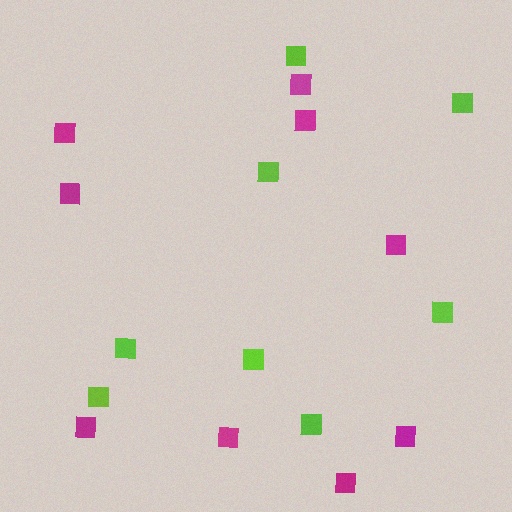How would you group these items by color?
There are 2 groups: one group of magenta squares (9) and one group of lime squares (8).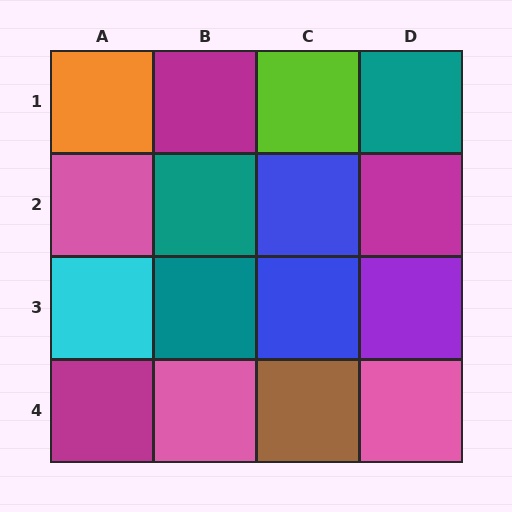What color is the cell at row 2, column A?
Pink.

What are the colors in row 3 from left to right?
Cyan, teal, blue, purple.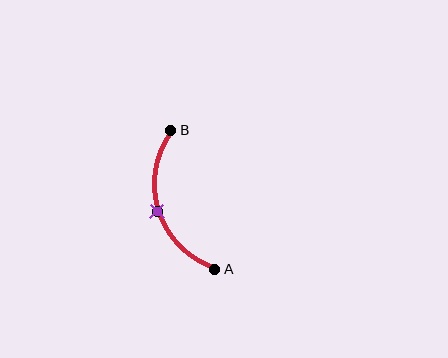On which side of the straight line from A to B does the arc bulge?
The arc bulges to the left of the straight line connecting A and B.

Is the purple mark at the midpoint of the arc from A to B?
Yes. The purple mark lies on the arc at equal arc-length from both A and B — it is the arc midpoint.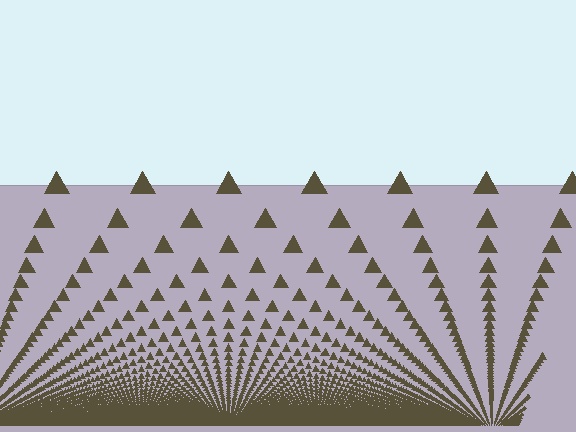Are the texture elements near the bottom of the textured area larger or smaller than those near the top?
Smaller. The gradient is inverted — elements near the bottom are smaller and denser.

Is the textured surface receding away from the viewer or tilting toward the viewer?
The surface appears to tilt toward the viewer. Texture elements get larger and sparser toward the top.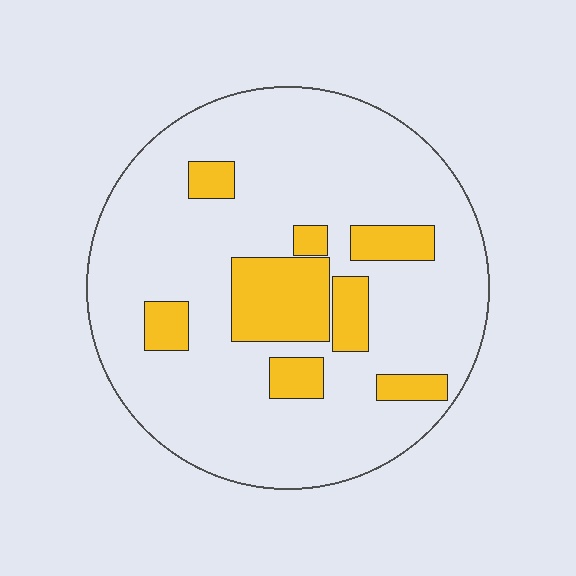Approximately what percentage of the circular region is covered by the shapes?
Approximately 20%.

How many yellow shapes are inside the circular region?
8.